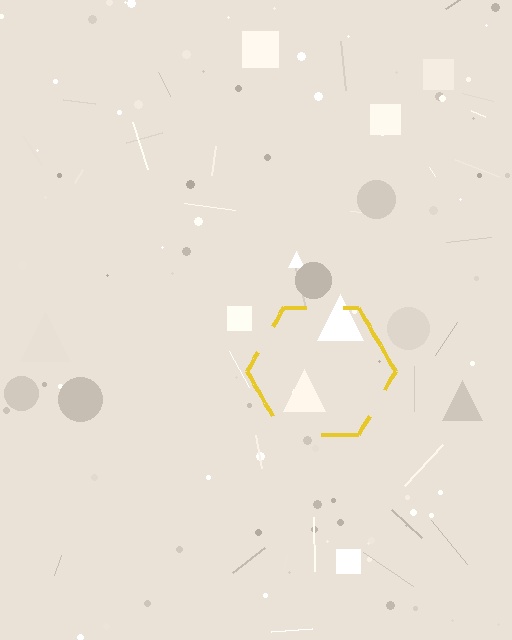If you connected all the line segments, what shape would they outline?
They would outline a hexagon.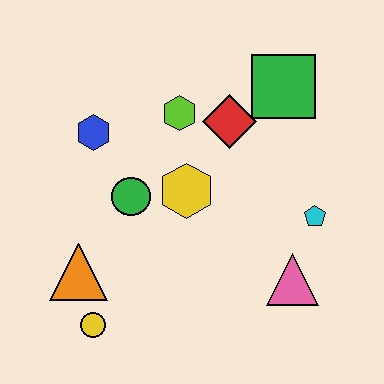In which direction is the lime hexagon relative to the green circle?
The lime hexagon is above the green circle.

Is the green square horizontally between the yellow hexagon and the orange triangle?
No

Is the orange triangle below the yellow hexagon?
Yes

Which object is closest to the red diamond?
The lime hexagon is closest to the red diamond.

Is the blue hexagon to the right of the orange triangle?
Yes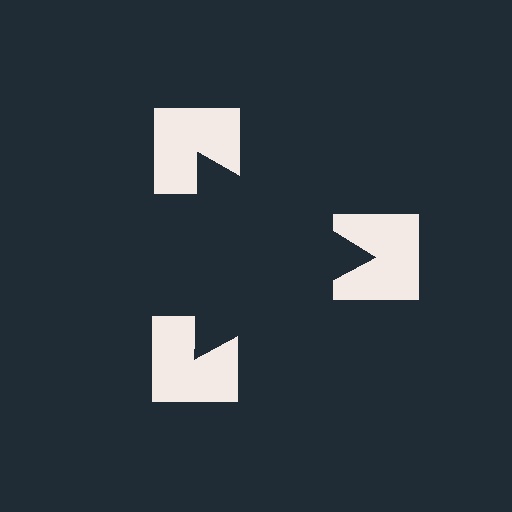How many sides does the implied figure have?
3 sides.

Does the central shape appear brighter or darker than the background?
It typically appears slightly darker than the background, even though no actual brightness change is drawn.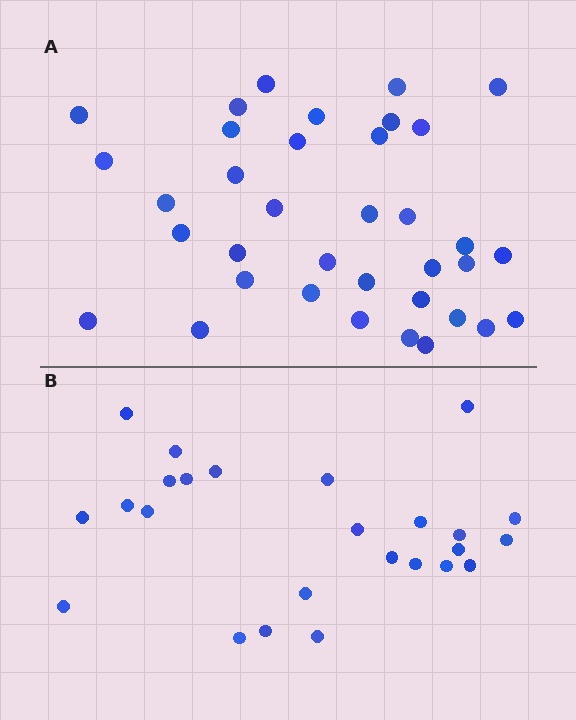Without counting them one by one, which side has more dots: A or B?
Region A (the top region) has more dots.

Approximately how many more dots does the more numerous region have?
Region A has roughly 12 or so more dots than region B.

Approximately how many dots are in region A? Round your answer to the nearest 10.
About 40 dots. (The exact count is 36, which rounds to 40.)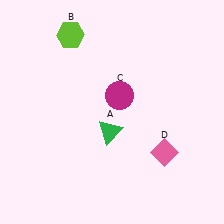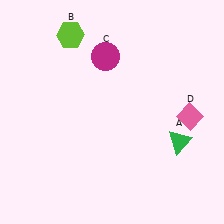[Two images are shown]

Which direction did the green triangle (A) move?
The green triangle (A) moved right.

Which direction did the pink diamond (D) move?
The pink diamond (D) moved up.